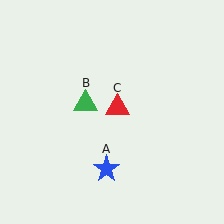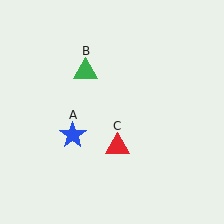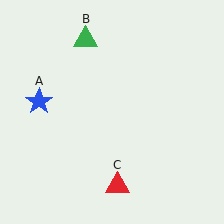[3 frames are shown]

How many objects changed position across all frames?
3 objects changed position: blue star (object A), green triangle (object B), red triangle (object C).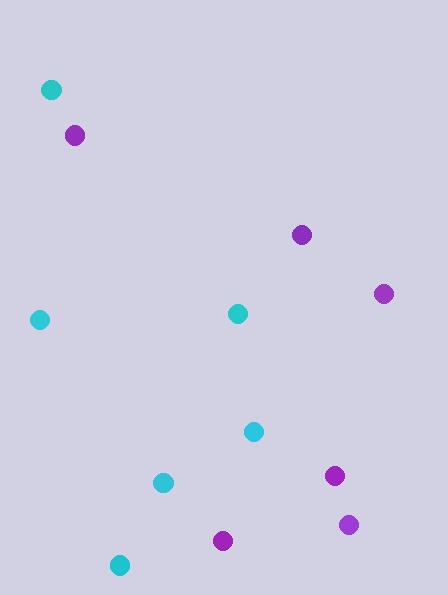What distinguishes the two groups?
There are 2 groups: one group of purple circles (6) and one group of cyan circles (6).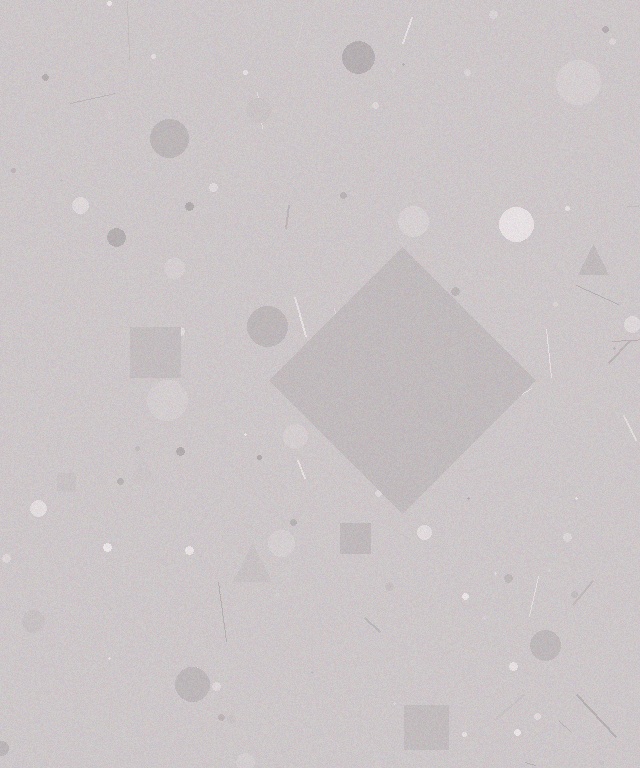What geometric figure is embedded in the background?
A diamond is embedded in the background.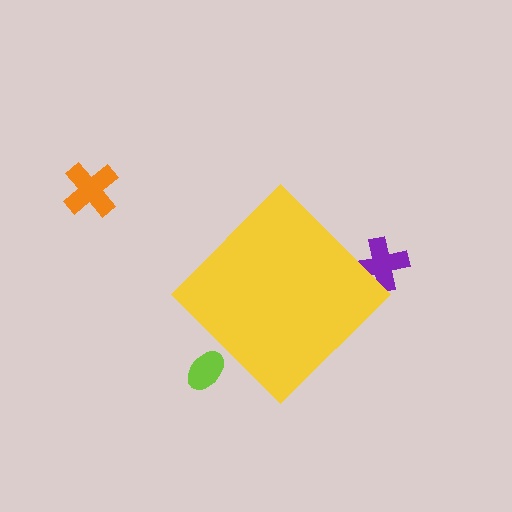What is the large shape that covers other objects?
A yellow diamond.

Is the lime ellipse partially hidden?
Yes, the lime ellipse is partially hidden behind the yellow diamond.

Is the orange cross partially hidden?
No, the orange cross is fully visible.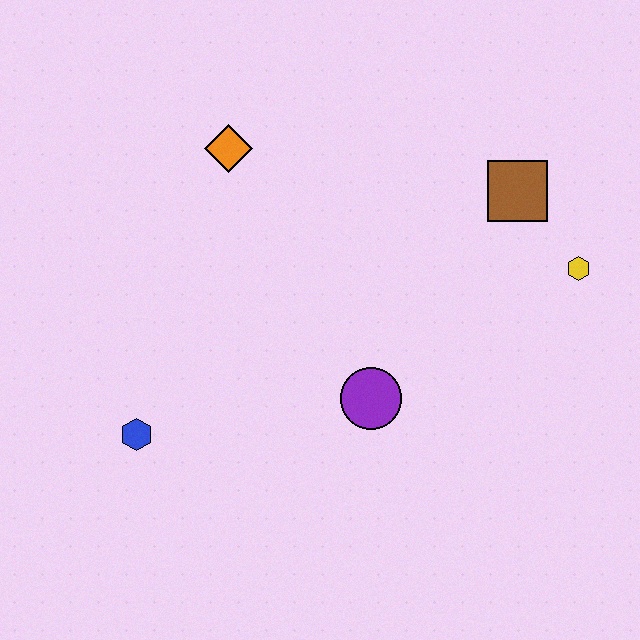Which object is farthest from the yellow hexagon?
The blue hexagon is farthest from the yellow hexagon.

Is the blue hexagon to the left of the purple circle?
Yes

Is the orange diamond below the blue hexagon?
No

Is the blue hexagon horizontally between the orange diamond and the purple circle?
No